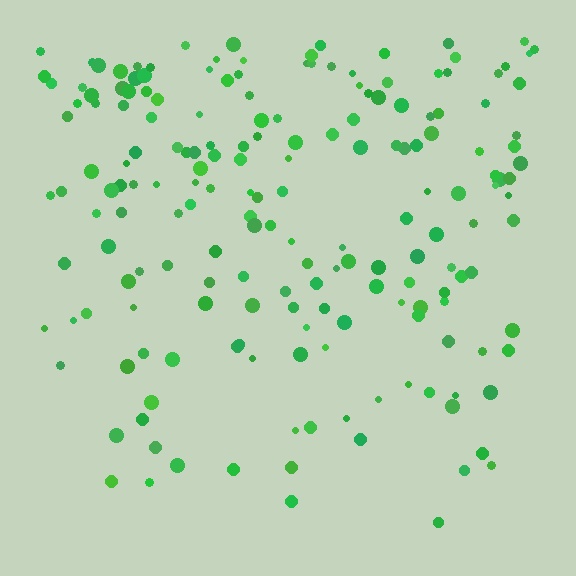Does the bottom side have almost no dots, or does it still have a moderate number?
Still a moderate number, just noticeably fewer than the top.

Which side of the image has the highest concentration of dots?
The top.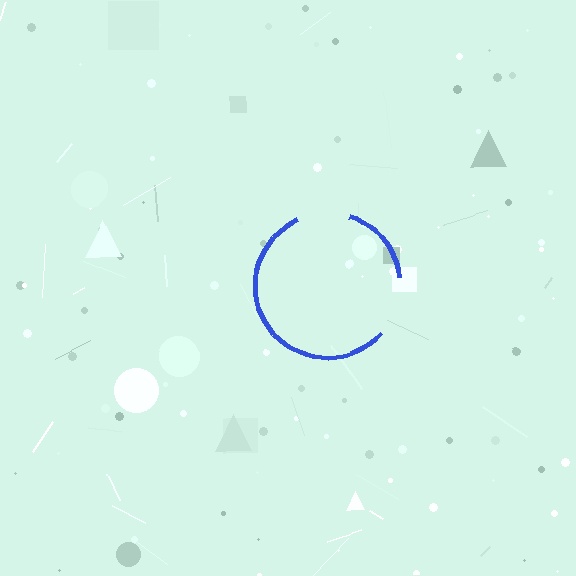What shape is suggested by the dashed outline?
The dashed outline suggests a circle.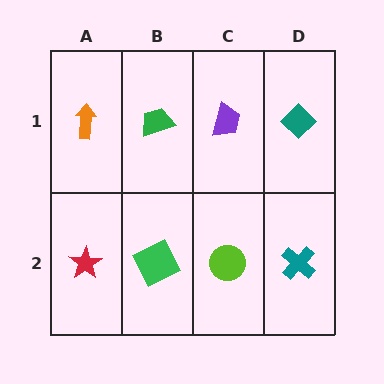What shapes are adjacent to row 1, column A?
A red star (row 2, column A), a green trapezoid (row 1, column B).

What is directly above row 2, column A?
An orange arrow.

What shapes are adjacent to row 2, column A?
An orange arrow (row 1, column A), a green square (row 2, column B).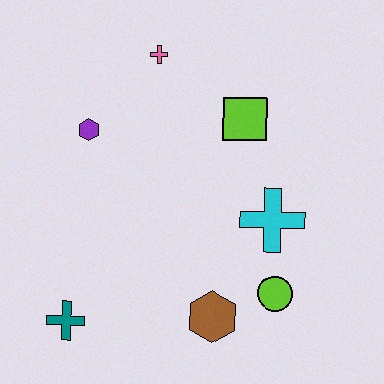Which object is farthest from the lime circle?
The pink cross is farthest from the lime circle.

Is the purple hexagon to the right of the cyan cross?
No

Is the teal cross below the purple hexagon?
Yes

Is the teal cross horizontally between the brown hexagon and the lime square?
No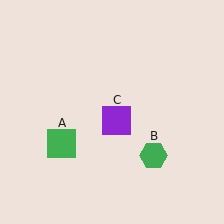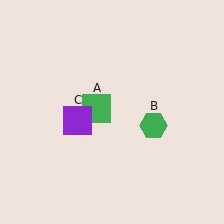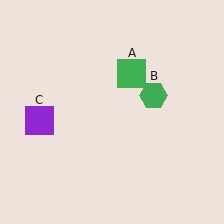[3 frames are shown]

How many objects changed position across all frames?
3 objects changed position: green square (object A), green hexagon (object B), purple square (object C).